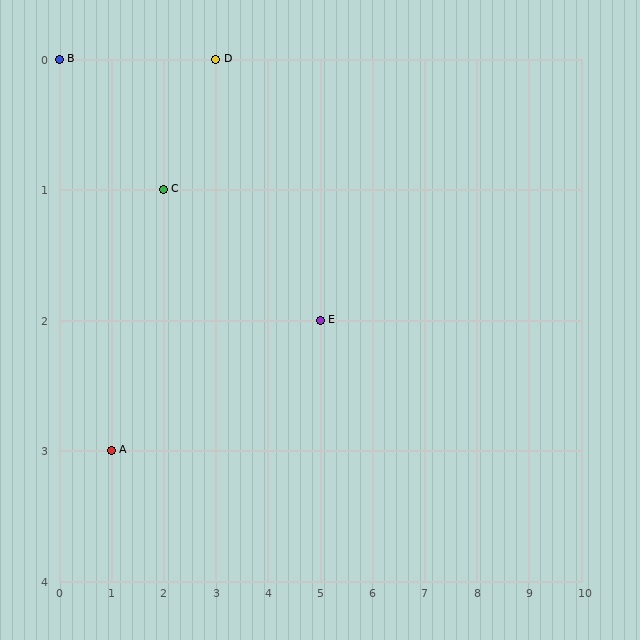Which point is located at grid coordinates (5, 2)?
Point E is at (5, 2).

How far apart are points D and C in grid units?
Points D and C are 1 column and 1 row apart (about 1.4 grid units diagonally).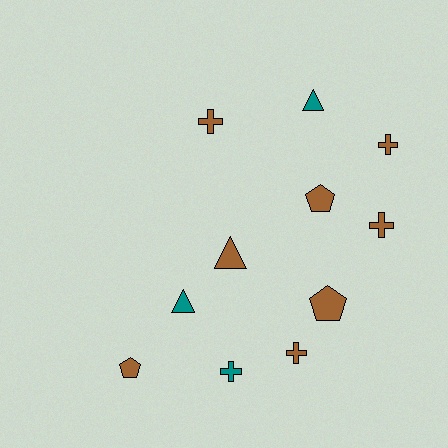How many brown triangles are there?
There is 1 brown triangle.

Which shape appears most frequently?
Cross, with 5 objects.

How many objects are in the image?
There are 11 objects.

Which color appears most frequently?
Brown, with 8 objects.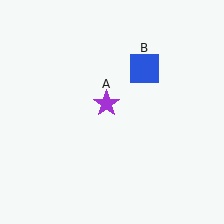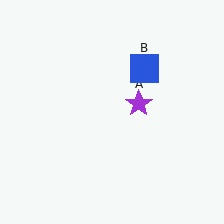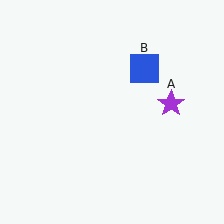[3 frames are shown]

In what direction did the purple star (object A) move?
The purple star (object A) moved right.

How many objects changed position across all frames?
1 object changed position: purple star (object A).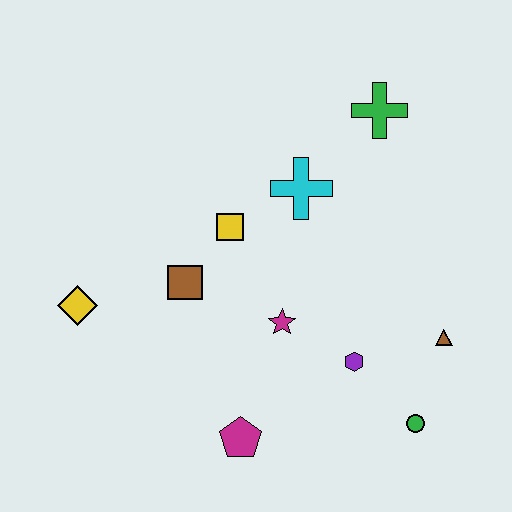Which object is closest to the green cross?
The cyan cross is closest to the green cross.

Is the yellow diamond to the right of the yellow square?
No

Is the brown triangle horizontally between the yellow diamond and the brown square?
No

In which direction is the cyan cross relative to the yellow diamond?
The cyan cross is to the right of the yellow diamond.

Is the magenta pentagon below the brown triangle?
Yes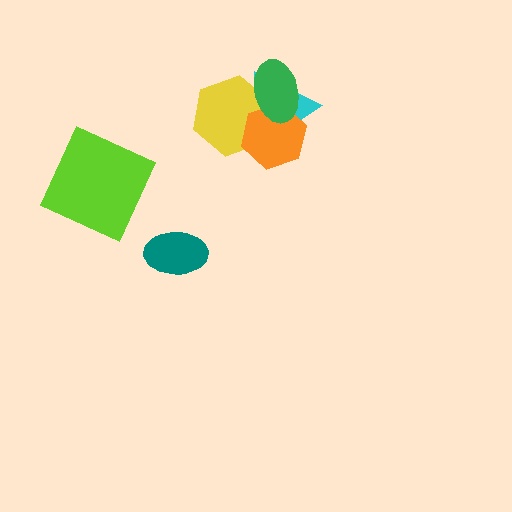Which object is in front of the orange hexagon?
The green ellipse is in front of the orange hexagon.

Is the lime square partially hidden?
No, no other shape covers it.